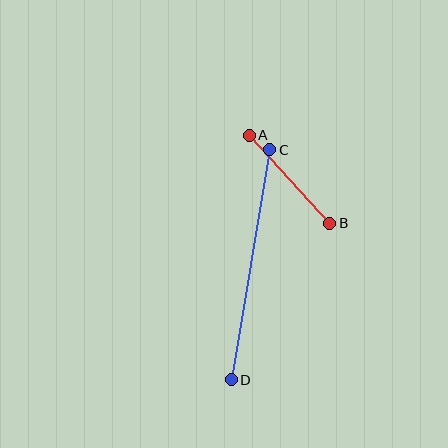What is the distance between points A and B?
The distance is approximately 120 pixels.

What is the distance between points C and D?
The distance is approximately 233 pixels.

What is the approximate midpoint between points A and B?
The midpoint is at approximately (289, 179) pixels.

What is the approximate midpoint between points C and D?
The midpoint is at approximately (250, 265) pixels.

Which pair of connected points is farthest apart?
Points C and D are farthest apart.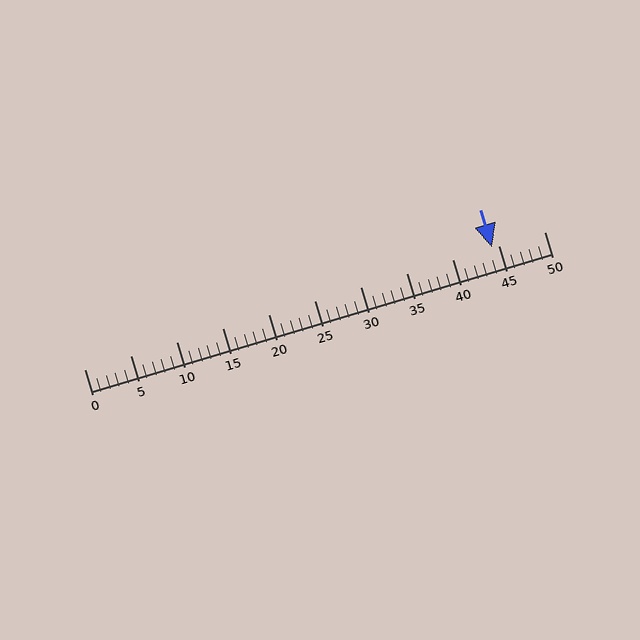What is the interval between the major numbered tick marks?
The major tick marks are spaced 5 units apart.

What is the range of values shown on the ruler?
The ruler shows values from 0 to 50.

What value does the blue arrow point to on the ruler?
The blue arrow points to approximately 44.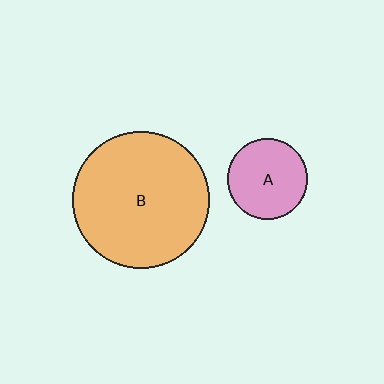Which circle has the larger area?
Circle B (orange).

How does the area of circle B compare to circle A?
Approximately 2.9 times.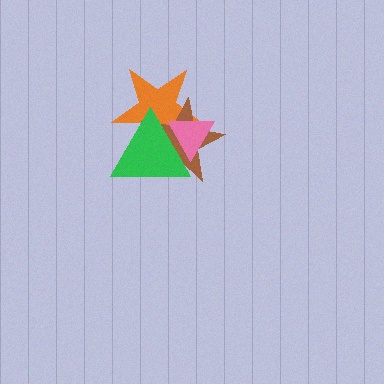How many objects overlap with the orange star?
3 objects overlap with the orange star.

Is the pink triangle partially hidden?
Yes, it is partially covered by another shape.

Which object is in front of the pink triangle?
The green triangle is in front of the pink triangle.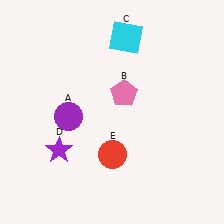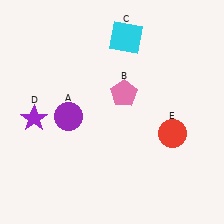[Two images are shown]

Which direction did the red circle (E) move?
The red circle (E) moved right.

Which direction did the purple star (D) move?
The purple star (D) moved up.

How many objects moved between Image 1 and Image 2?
2 objects moved between the two images.